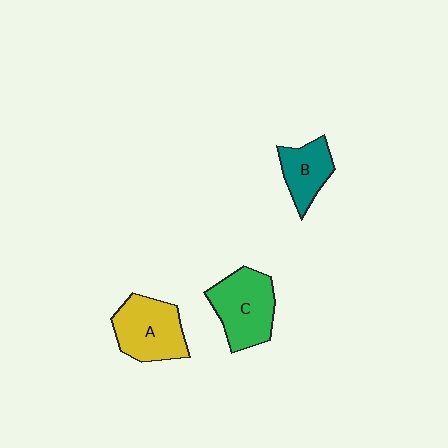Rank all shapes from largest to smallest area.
From largest to smallest: C (green), A (yellow), B (teal).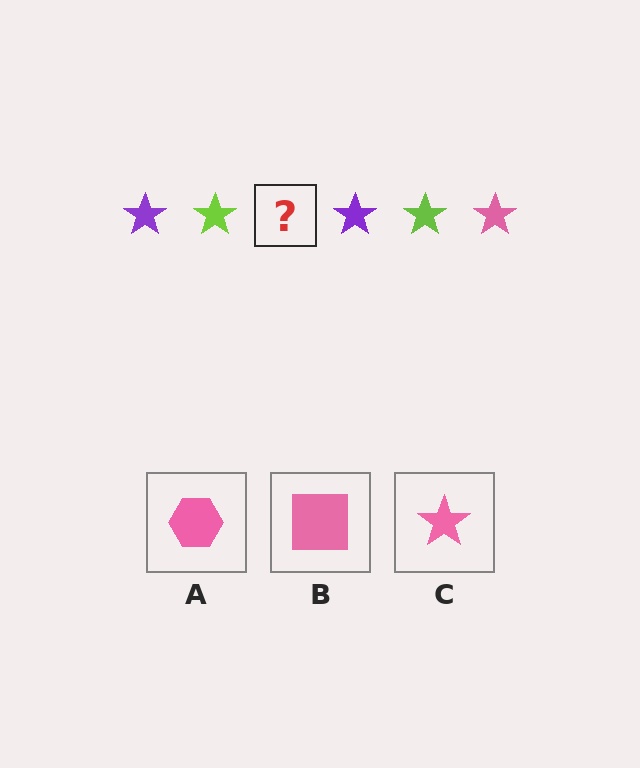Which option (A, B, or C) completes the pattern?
C.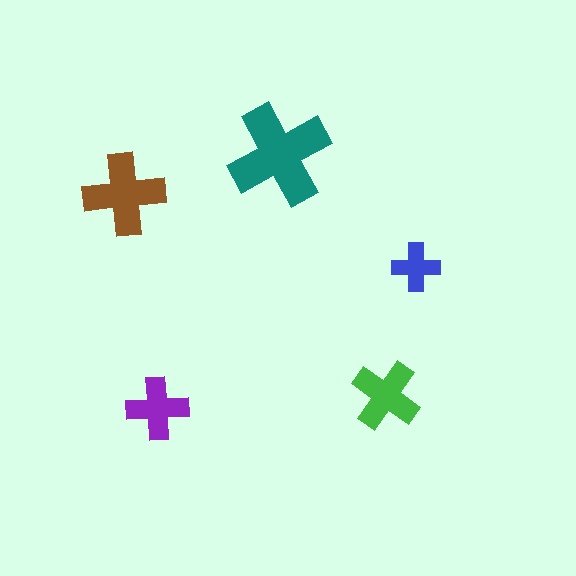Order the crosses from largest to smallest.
the teal one, the brown one, the green one, the purple one, the blue one.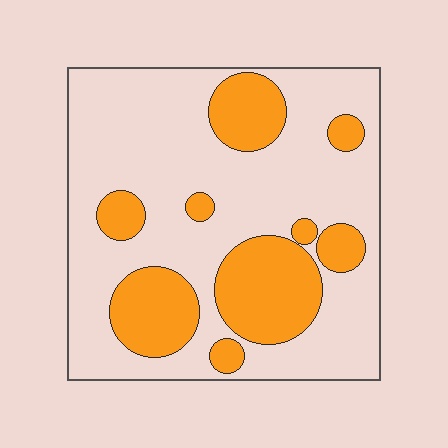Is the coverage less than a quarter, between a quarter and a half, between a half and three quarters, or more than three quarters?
Between a quarter and a half.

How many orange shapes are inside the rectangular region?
9.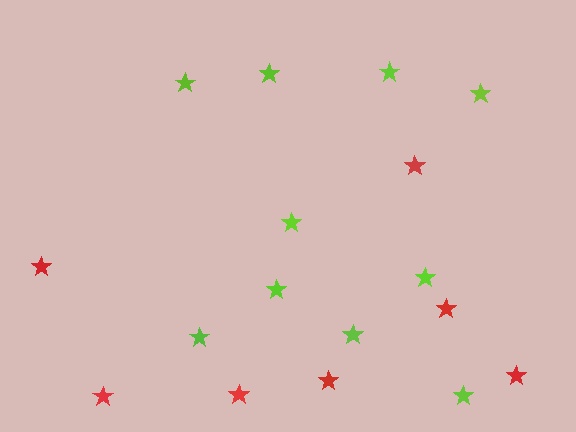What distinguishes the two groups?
There are 2 groups: one group of lime stars (10) and one group of red stars (7).